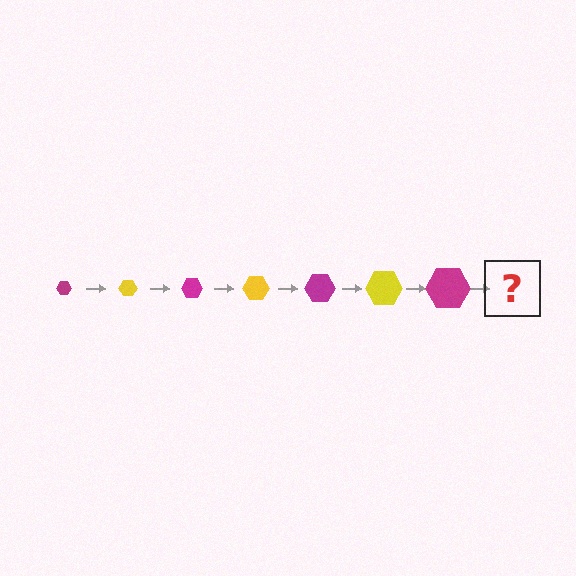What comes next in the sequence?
The next element should be a yellow hexagon, larger than the previous one.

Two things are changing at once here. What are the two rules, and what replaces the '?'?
The two rules are that the hexagon grows larger each step and the color cycles through magenta and yellow. The '?' should be a yellow hexagon, larger than the previous one.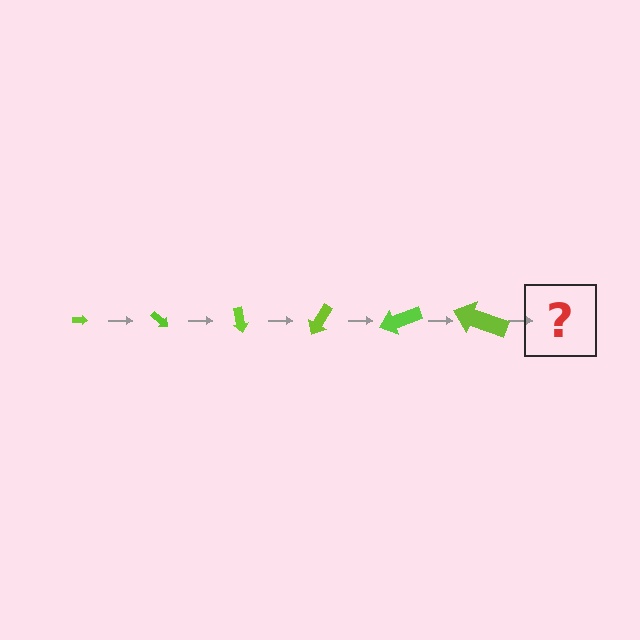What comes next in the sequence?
The next element should be an arrow, larger than the previous one and rotated 240 degrees from the start.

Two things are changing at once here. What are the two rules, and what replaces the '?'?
The two rules are that the arrow grows larger each step and it rotates 40 degrees each step. The '?' should be an arrow, larger than the previous one and rotated 240 degrees from the start.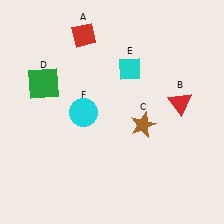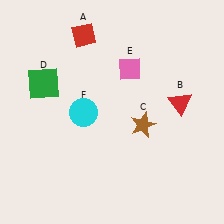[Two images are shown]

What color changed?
The diamond (E) changed from cyan in Image 1 to pink in Image 2.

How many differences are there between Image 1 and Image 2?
There is 1 difference between the two images.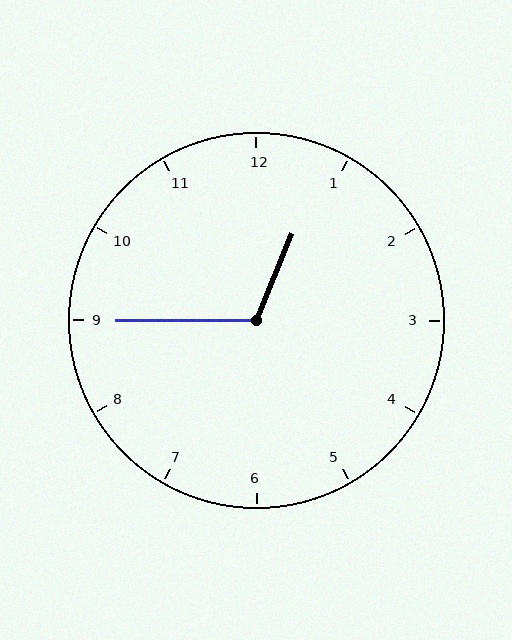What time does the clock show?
12:45.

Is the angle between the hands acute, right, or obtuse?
It is obtuse.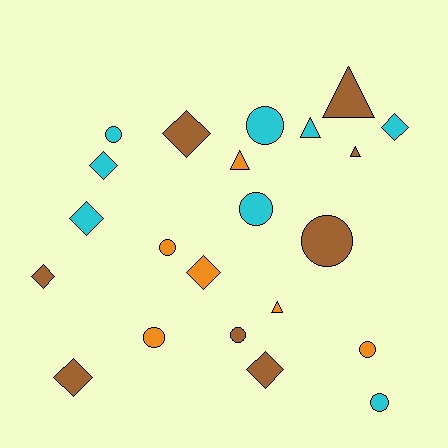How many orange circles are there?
There are 3 orange circles.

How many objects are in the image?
There are 22 objects.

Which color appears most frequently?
Cyan, with 8 objects.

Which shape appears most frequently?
Circle, with 9 objects.